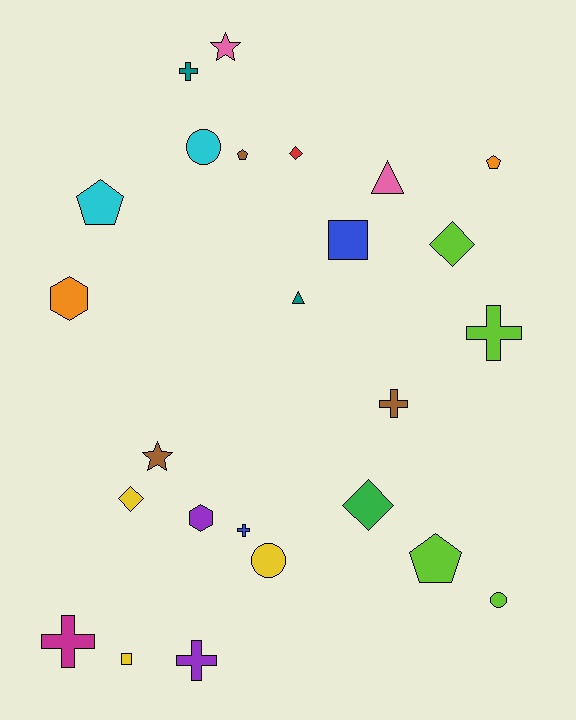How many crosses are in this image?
There are 6 crosses.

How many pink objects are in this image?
There are 2 pink objects.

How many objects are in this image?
There are 25 objects.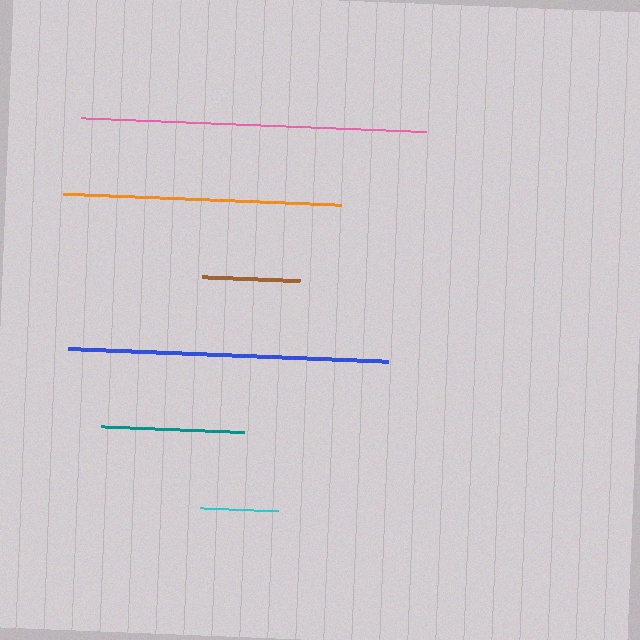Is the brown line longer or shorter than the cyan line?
The brown line is longer than the cyan line.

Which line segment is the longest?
The pink line is the longest at approximately 345 pixels.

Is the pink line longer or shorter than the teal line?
The pink line is longer than the teal line.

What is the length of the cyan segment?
The cyan segment is approximately 78 pixels long.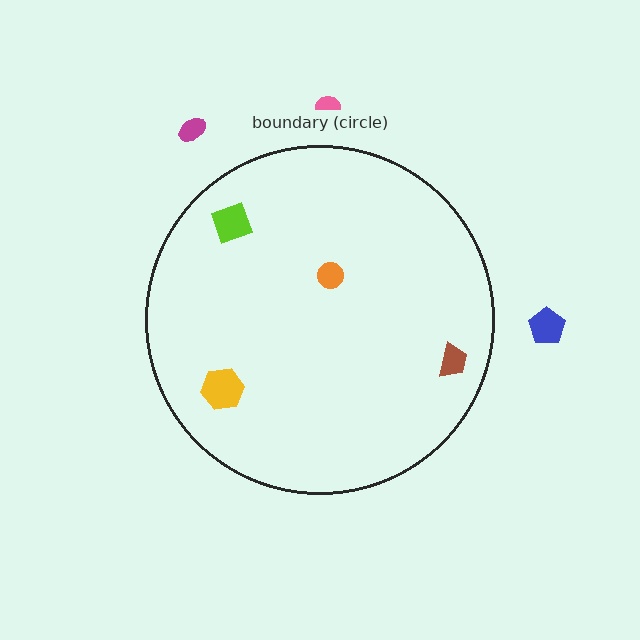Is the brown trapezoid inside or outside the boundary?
Inside.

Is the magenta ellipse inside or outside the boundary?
Outside.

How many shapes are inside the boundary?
4 inside, 3 outside.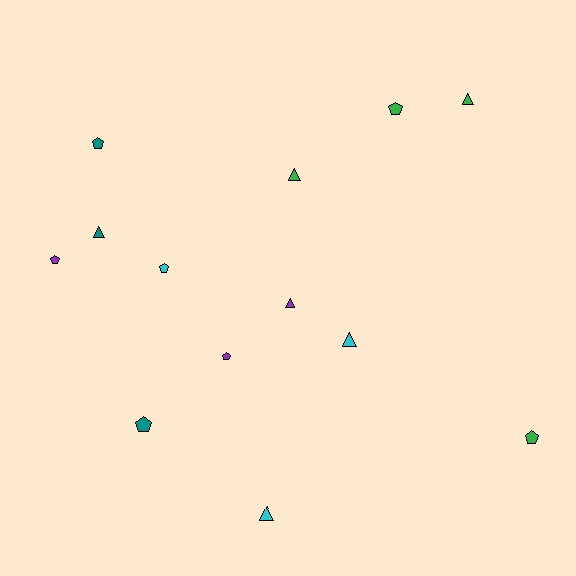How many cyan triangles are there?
There are 2 cyan triangles.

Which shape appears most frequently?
Pentagon, with 7 objects.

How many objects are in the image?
There are 13 objects.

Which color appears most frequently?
Green, with 4 objects.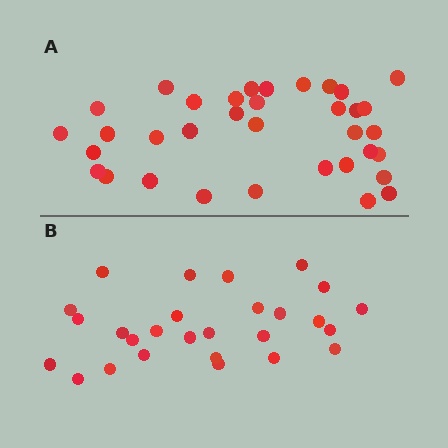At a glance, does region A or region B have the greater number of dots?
Region A (the top region) has more dots.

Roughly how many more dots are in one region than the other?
Region A has roughly 8 or so more dots than region B.